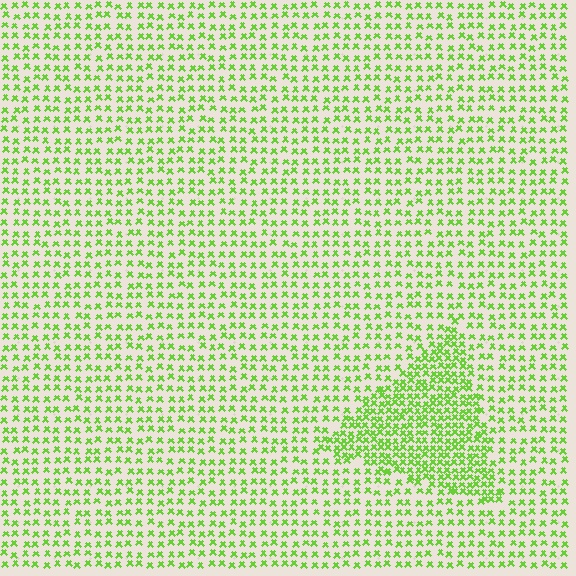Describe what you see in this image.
The image contains small lime elements arranged at two different densities. A triangle-shaped region is visible where the elements are more densely packed than the surrounding area.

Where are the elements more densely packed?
The elements are more densely packed inside the triangle boundary.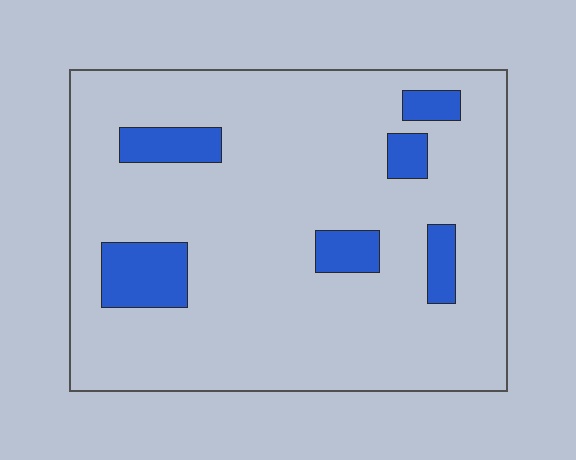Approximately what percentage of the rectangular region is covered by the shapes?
Approximately 15%.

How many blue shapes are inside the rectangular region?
6.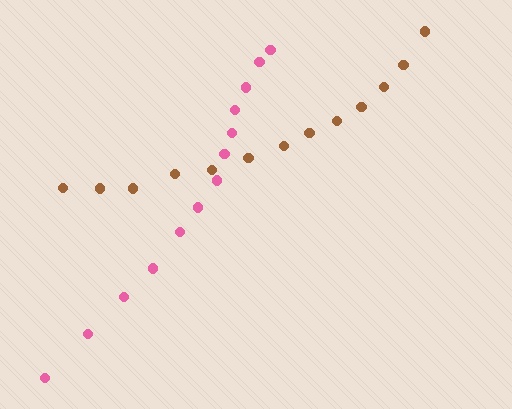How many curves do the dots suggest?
There are 2 distinct paths.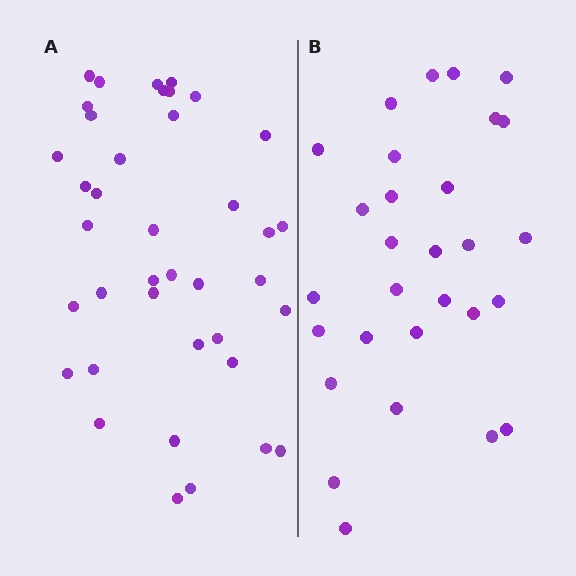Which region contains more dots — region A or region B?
Region A (the left region) has more dots.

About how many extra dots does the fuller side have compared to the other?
Region A has roughly 10 or so more dots than region B.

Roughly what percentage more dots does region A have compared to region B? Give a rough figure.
About 35% more.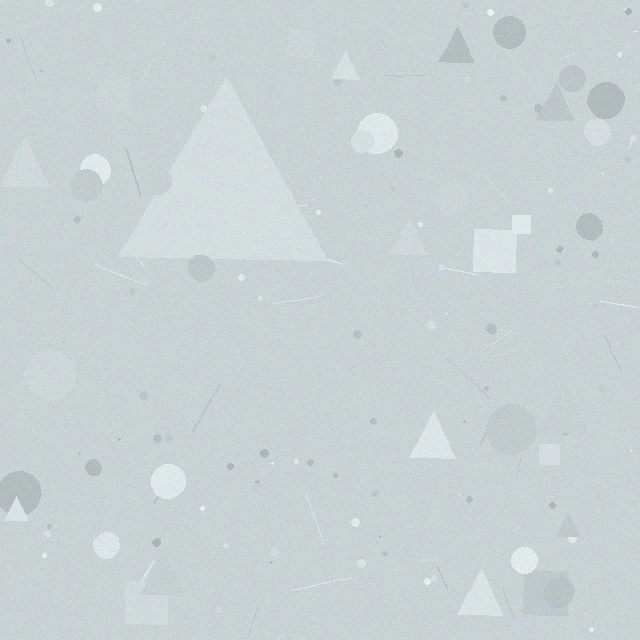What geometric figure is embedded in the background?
A triangle is embedded in the background.